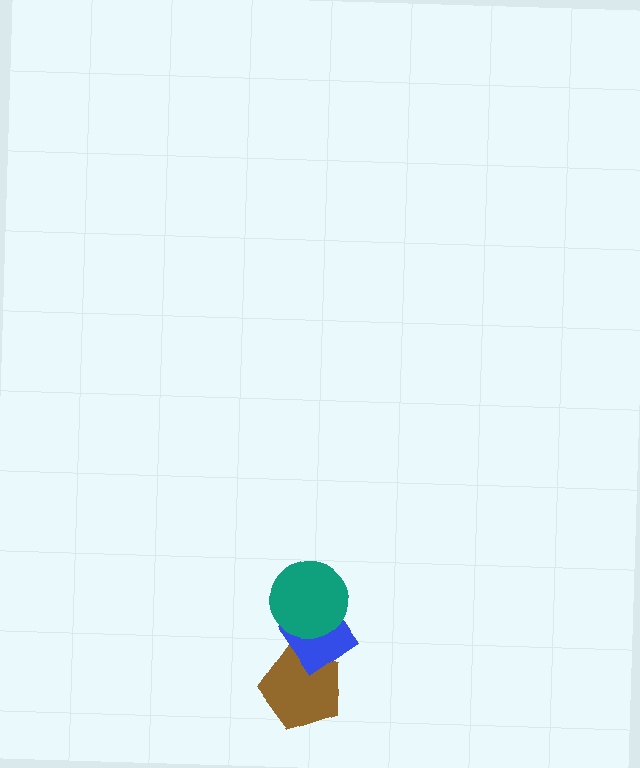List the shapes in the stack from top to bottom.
From top to bottom: the teal circle, the blue diamond, the brown pentagon.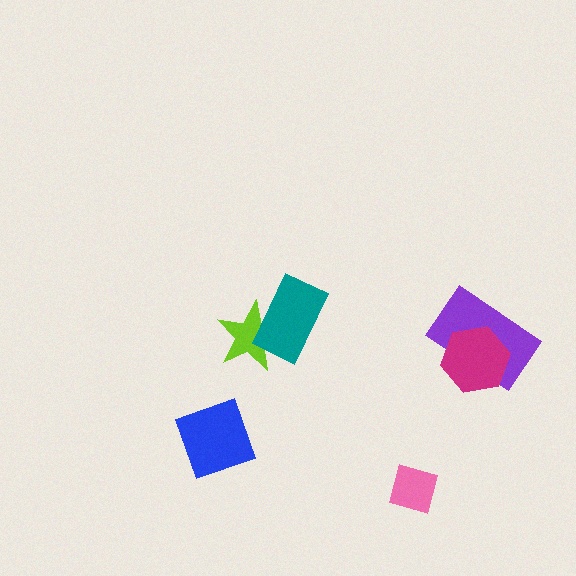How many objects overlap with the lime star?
1 object overlaps with the lime star.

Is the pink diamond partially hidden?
No, no other shape covers it.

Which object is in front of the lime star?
The teal rectangle is in front of the lime star.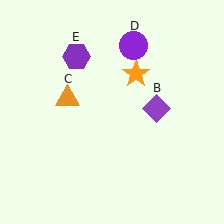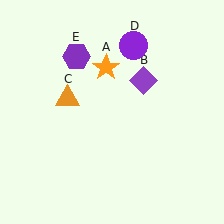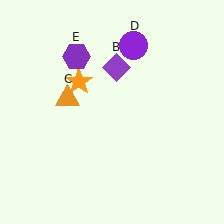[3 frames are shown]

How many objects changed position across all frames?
2 objects changed position: orange star (object A), purple diamond (object B).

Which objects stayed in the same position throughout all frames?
Orange triangle (object C) and purple circle (object D) and purple hexagon (object E) remained stationary.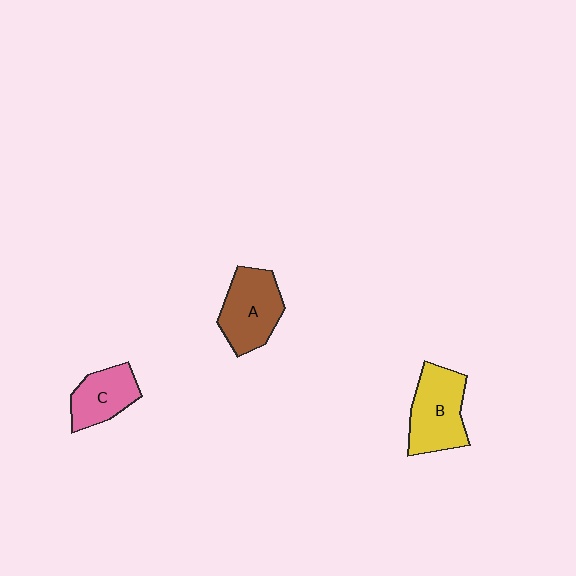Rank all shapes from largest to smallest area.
From largest to smallest: B (yellow), A (brown), C (pink).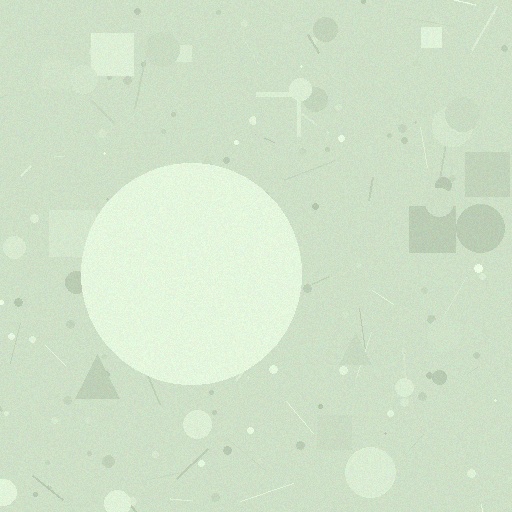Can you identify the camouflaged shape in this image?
The camouflaged shape is a circle.